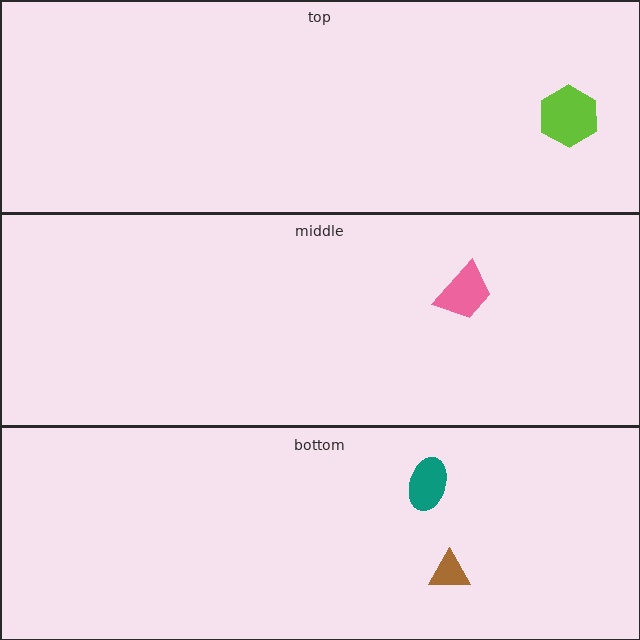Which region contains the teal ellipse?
The bottom region.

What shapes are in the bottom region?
The teal ellipse, the brown triangle.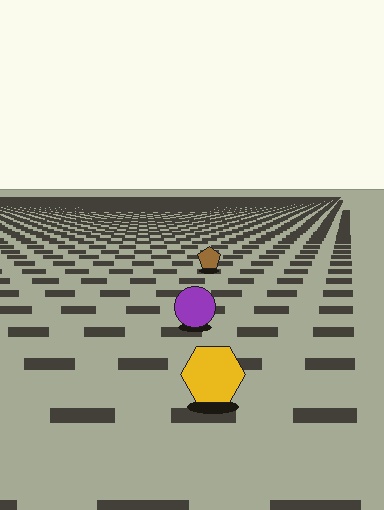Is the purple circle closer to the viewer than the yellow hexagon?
No. The yellow hexagon is closer — you can tell from the texture gradient: the ground texture is coarser near it.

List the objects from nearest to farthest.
From nearest to farthest: the yellow hexagon, the purple circle, the brown pentagon.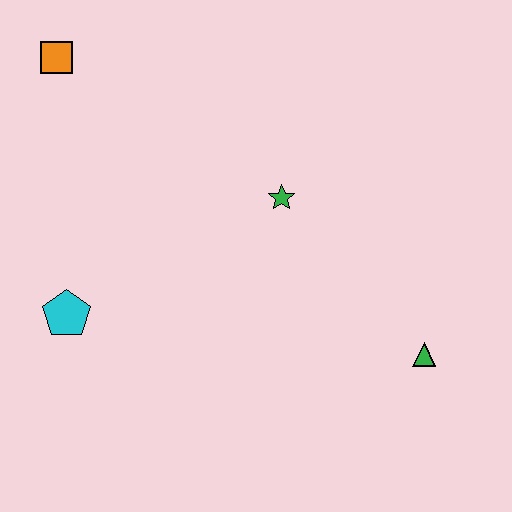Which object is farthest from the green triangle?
The orange square is farthest from the green triangle.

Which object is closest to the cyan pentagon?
The green star is closest to the cyan pentagon.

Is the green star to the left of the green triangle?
Yes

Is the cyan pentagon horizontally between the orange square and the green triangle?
Yes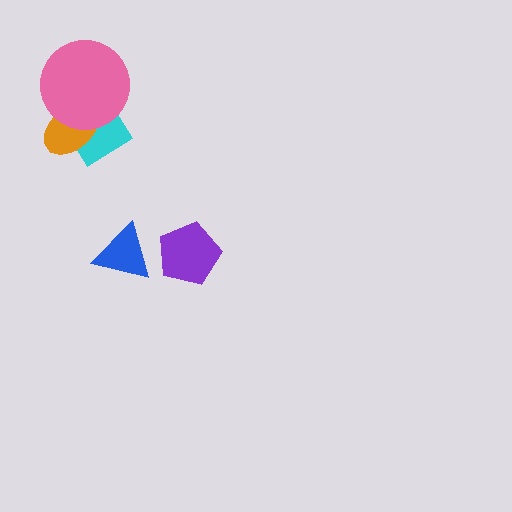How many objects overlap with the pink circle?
2 objects overlap with the pink circle.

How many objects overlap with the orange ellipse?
2 objects overlap with the orange ellipse.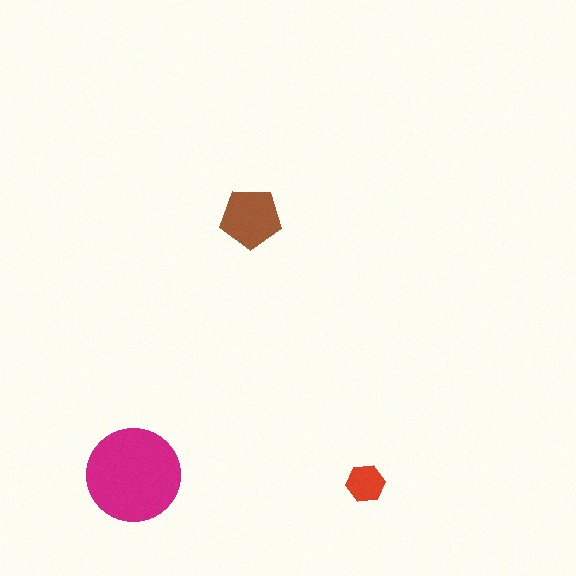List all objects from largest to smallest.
The magenta circle, the brown pentagon, the red hexagon.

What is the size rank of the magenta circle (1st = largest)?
1st.